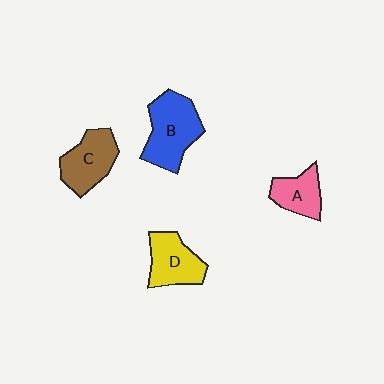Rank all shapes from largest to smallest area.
From largest to smallest: B (blue), C (brown), D (yellow), A (pink).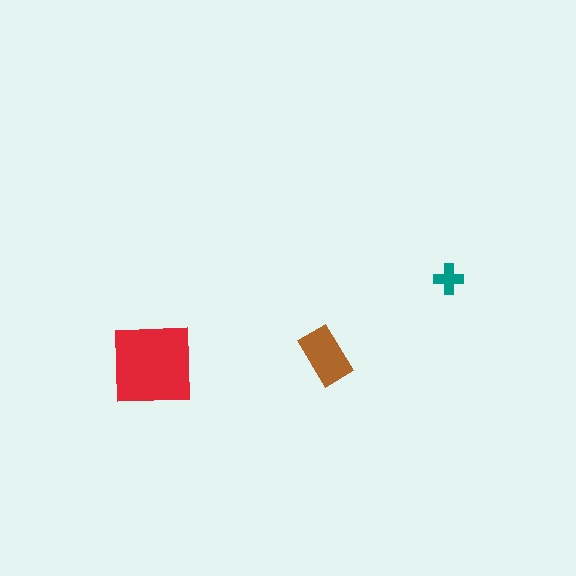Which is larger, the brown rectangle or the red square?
The red square.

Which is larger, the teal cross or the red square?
The red square.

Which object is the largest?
The red square.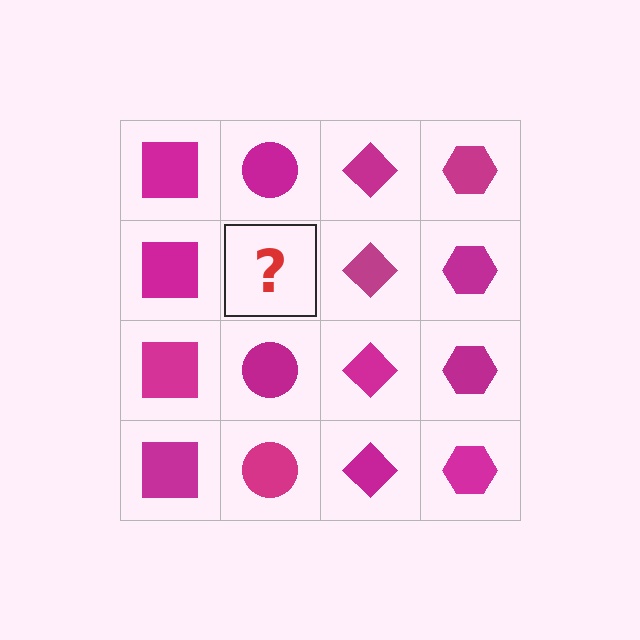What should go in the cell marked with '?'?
The missing cell should contain a magenta circle.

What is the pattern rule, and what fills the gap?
The rule is that each column has a consistent shape. The gap should be filled with a magenta circle.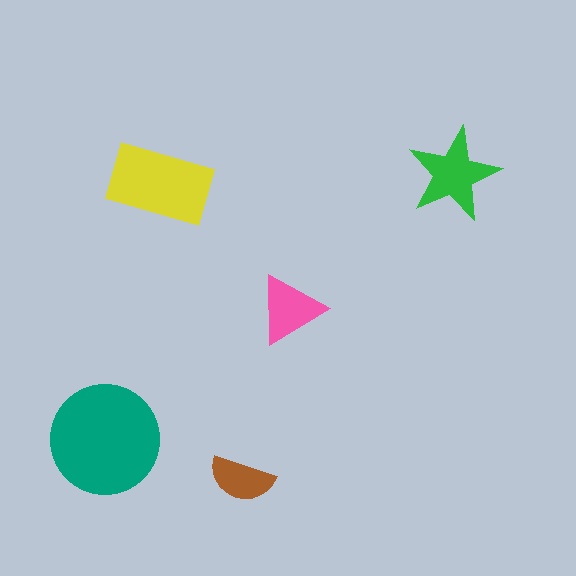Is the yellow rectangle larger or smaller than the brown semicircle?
Larger.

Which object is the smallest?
The brown semicircle.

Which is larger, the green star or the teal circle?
The teal circle.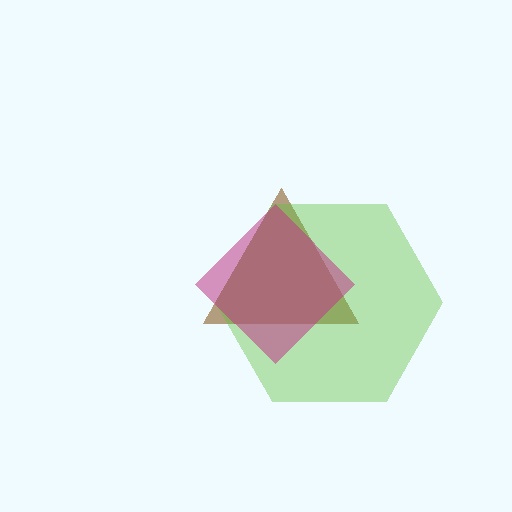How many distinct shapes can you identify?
There are 3 distinct shapes: a brown triangle, a lime hexagon, a magenta diamond.